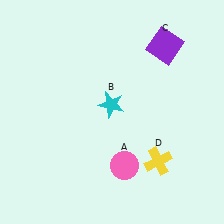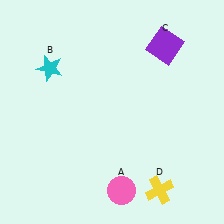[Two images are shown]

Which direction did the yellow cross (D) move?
The yellow cross (D) moved down.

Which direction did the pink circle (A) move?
The pink circle (A) moved down.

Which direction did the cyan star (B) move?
The cyan star (B) moved left.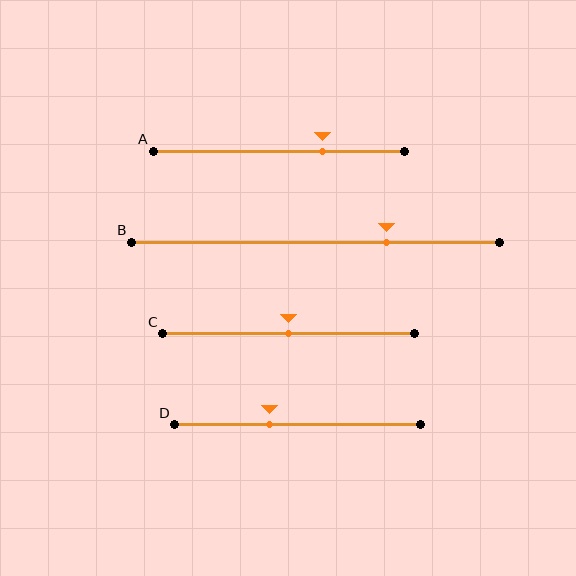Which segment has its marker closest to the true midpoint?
Segment C has its marker closest to the true midpoint.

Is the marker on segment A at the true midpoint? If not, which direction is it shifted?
No, the marker on segment A is shifted to the right by about 17% of the segment length.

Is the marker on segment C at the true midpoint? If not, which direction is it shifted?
Yes, the marker on segment C is at the true midpoint.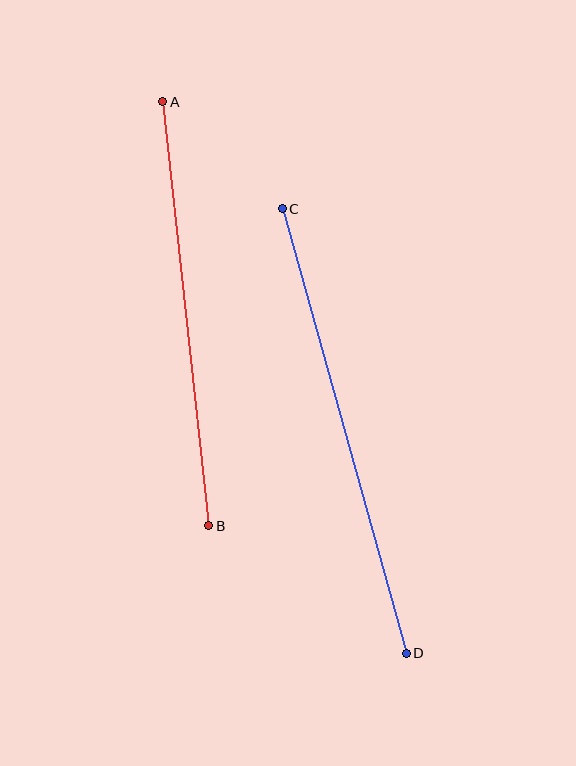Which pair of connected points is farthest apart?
Points C and D are farthest apart.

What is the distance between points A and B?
The distance is approximately 426 pixels.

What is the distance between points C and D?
The distance is approximately 462 pixels.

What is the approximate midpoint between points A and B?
The midpoint is at approximately (186, 314) pixels.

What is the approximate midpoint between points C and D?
The midpoint is at approximately (344, 431) pixels.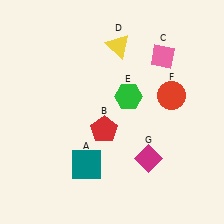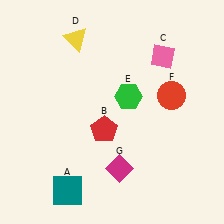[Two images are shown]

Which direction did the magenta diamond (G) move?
The magenta diamond (G) moved left.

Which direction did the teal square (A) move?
The teal square (A) moved down.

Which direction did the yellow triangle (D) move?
The yellow triangle (D) moved left.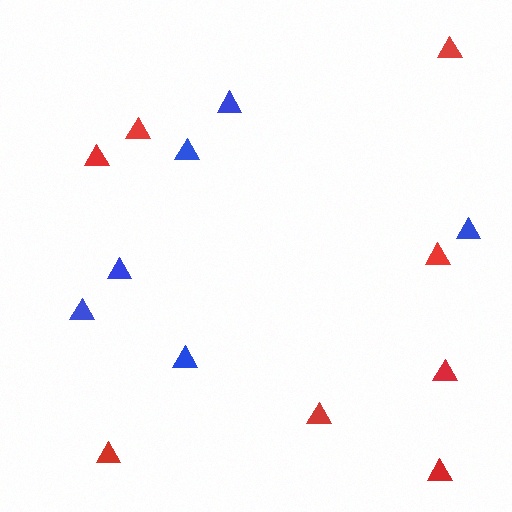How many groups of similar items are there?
There are 2 groups: one group of red triangles (8) and one group of blue triangles (6).